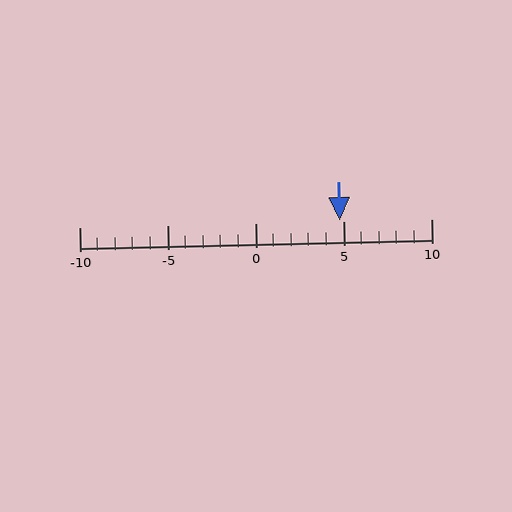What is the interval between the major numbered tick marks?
The major tick marks are spaced 5 units apart.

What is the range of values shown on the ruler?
The ruler shows values from -10 to 10.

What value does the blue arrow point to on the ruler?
The blue arrow points to approximately 5.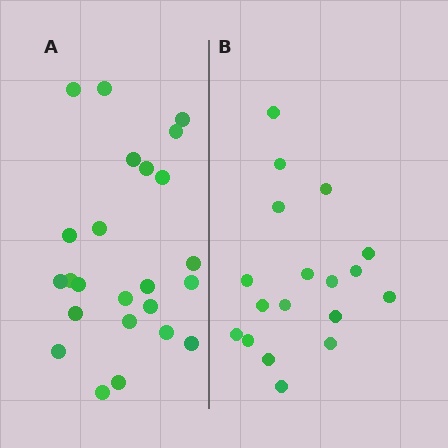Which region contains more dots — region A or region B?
Region A (the left region) has more dots.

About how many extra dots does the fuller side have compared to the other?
Region A has about 6 more dots than region B.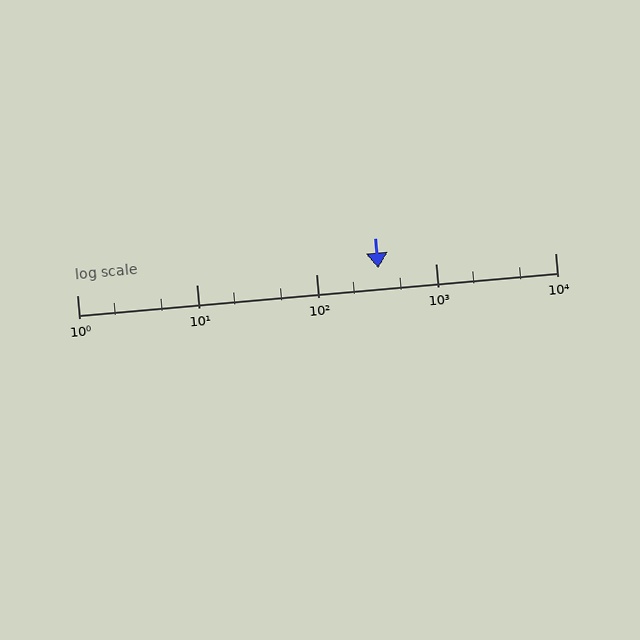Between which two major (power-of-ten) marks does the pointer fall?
The pointer is between 100 and 1000.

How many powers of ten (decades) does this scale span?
The scale spans 4 decades, from 1 to 10000.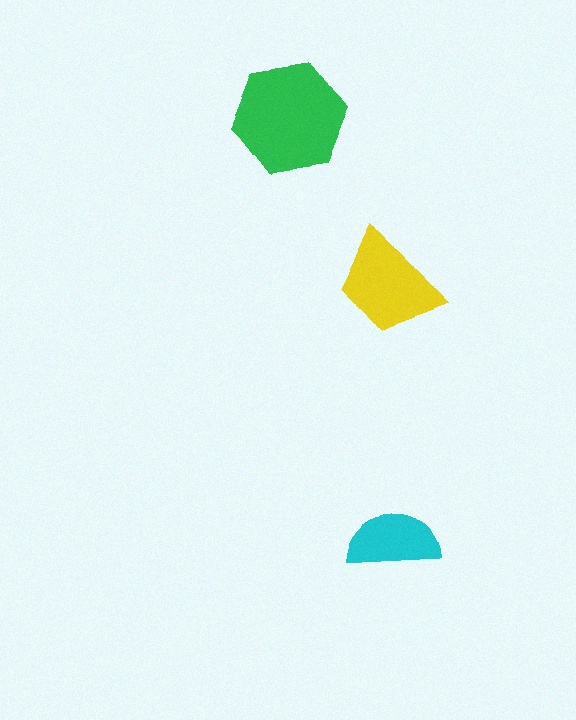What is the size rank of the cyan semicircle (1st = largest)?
3rd.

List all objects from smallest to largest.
The cyan semicircle, the yellow trapezoid, the green hexagon.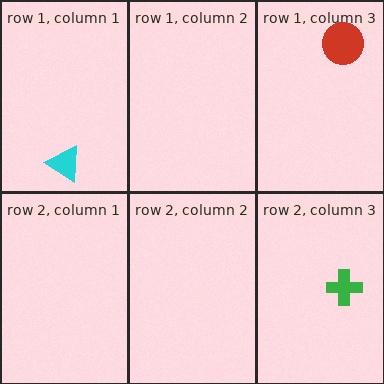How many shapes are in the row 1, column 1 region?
1.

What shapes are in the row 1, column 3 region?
The red circle.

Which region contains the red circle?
The row 1, column 3 region.